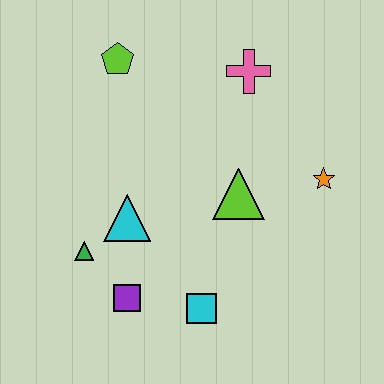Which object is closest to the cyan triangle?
The green triangle is closest to the cyan triangle.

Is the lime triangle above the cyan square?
Yes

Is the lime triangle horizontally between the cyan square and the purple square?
No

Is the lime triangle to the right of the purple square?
Yes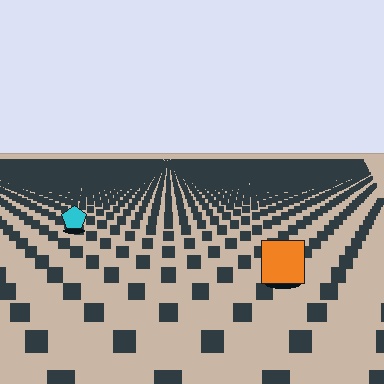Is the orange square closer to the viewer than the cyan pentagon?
Yes. The orange square is closer — you can tell from the texture gradient: the ground texture is coarser near it.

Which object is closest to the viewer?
The orange square is closest. The texture marks near it are larger and more spread out.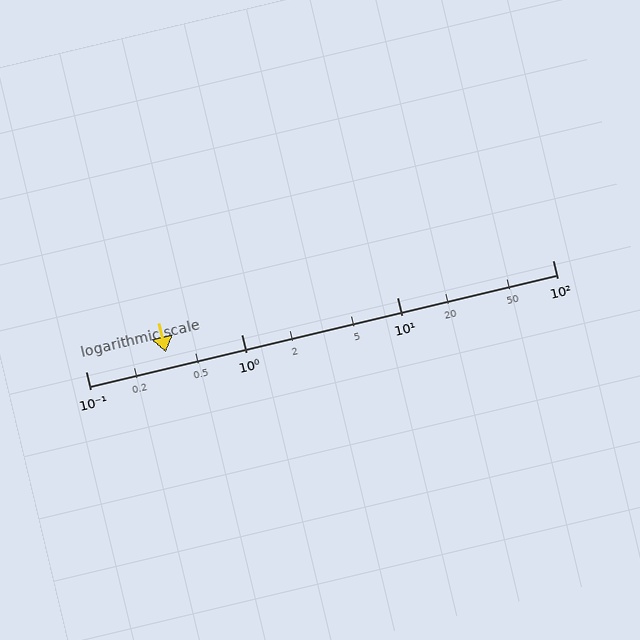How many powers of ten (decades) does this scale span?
The scale spans 3 decades, from 0.1 to 100.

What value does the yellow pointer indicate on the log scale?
The pointer indicates approximately 0.33.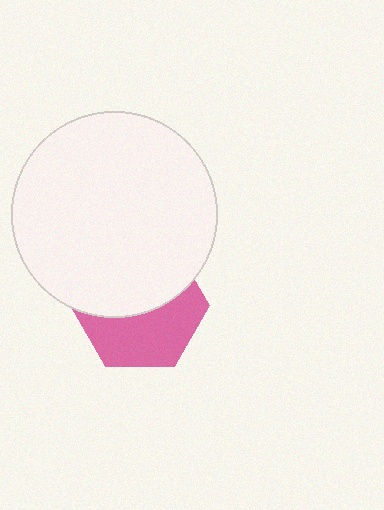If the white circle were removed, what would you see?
You would see the complete pink hexagon.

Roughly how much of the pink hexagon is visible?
About half of it is visible (roughly 49%).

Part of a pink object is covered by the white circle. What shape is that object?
It is a hexagon.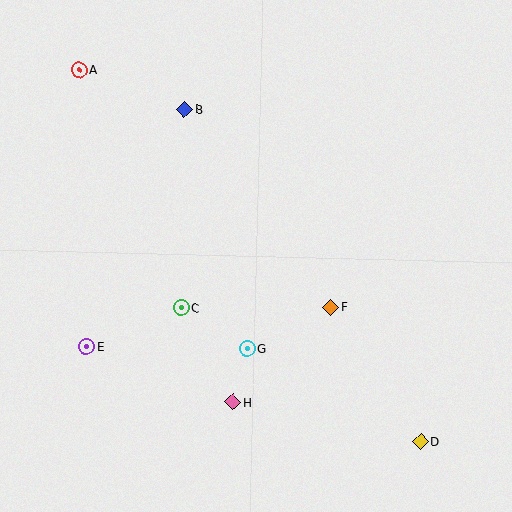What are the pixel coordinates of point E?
Point E is at (86, 347).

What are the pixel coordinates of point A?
Point A is at (79, 70).